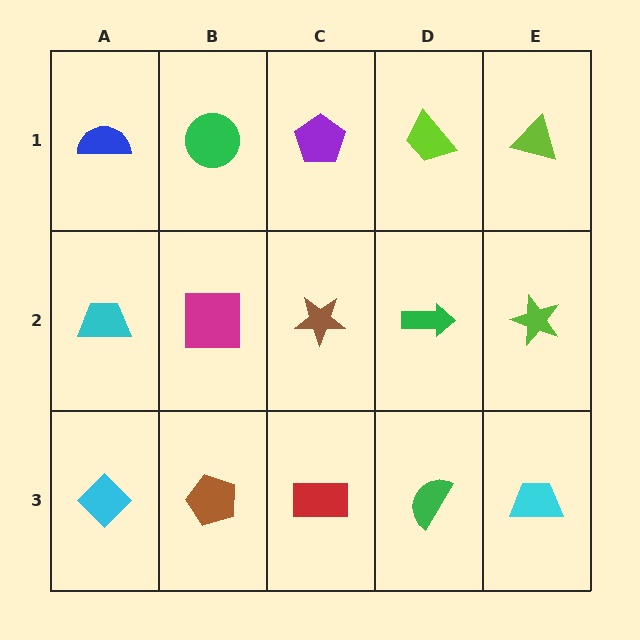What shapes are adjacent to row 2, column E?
A lime triangle (row 1, column E), a cyan trapezoid (row 3, column E), a green arrow (row 2, column D).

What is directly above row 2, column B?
A green circle.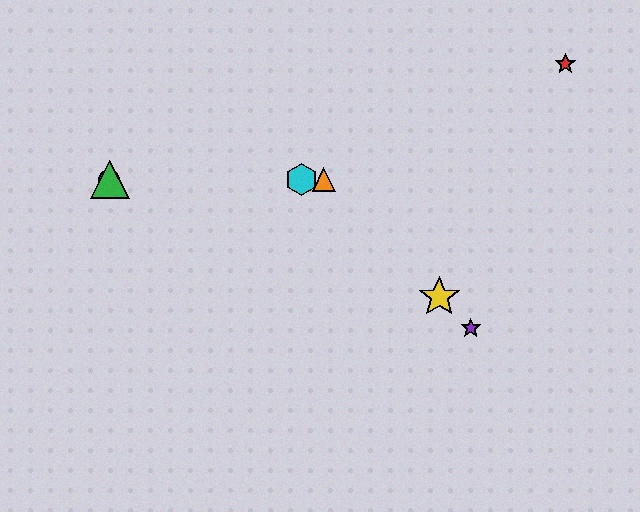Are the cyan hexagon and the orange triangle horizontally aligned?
Yes, both are at y≈180.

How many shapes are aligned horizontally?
4 shapes (the blue circle, the green triangle, the orange triangle, the cyan hexagon) are aligned horizontally.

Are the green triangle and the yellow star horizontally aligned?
No, the green triangle is at y≈180 and the yellow star is at y≈297.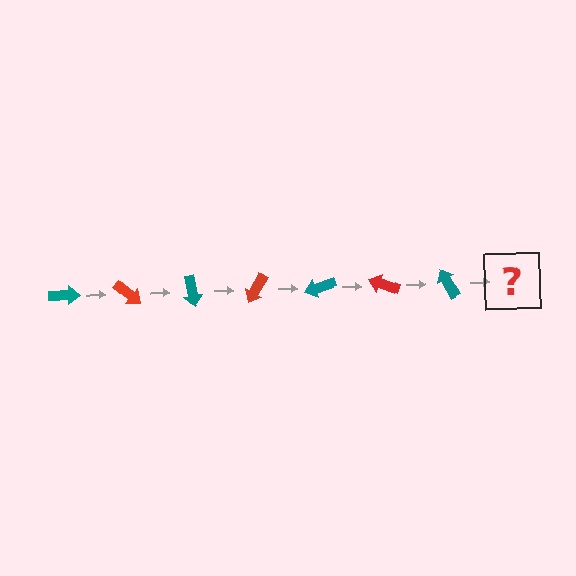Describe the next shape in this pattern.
It should be a red arrow, rotated 280 degrees from the start.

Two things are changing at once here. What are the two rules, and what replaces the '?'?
The two rules are that it rotates 40 degrees each step and the color cycles through teal and red. The '?' should be a red arrow, rotated 280 degrees from the start.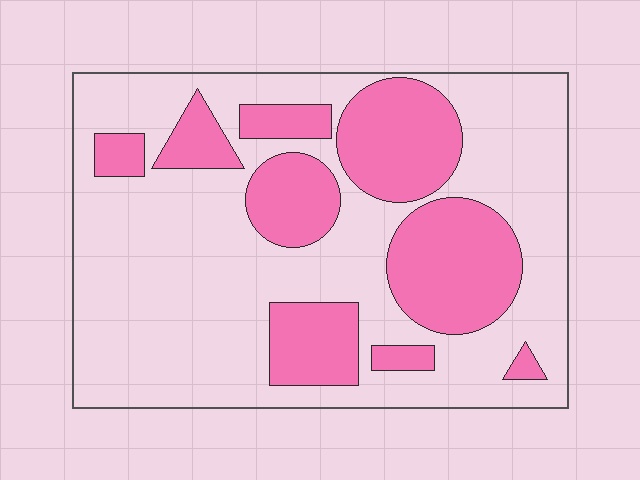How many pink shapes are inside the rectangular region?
9.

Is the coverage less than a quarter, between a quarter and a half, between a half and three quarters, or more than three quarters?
Between a quarter and a half.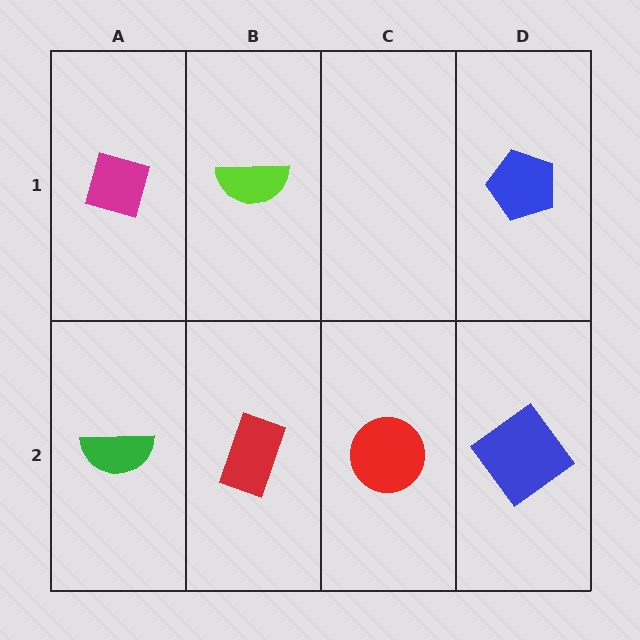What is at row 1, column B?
A lime semicircle.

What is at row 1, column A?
A magenta diamond.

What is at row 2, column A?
A green semicircle.